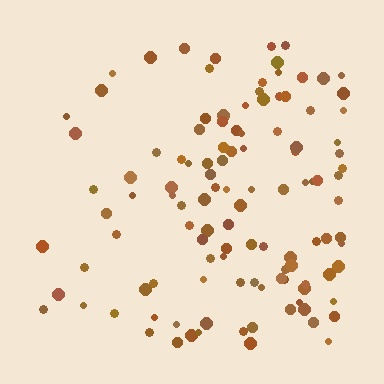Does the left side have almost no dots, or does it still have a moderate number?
Still a moderate number, just noticeably fewer than the right.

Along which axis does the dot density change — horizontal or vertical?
Horizontal.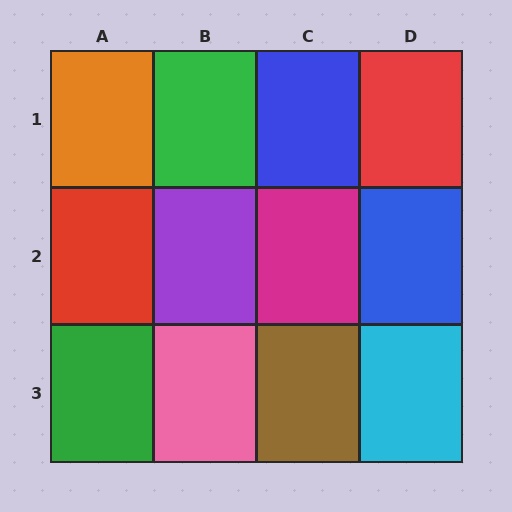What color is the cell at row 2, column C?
Magenta.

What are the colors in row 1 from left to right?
Orange, green, blue, red.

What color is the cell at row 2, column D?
Blue.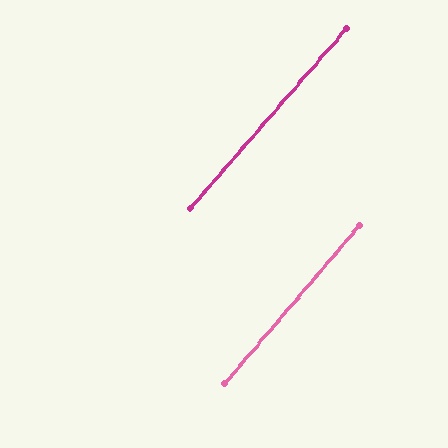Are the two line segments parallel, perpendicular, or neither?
Parallel — their directions differ by only 0.5°.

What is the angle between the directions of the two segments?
Approximately 0 degrees.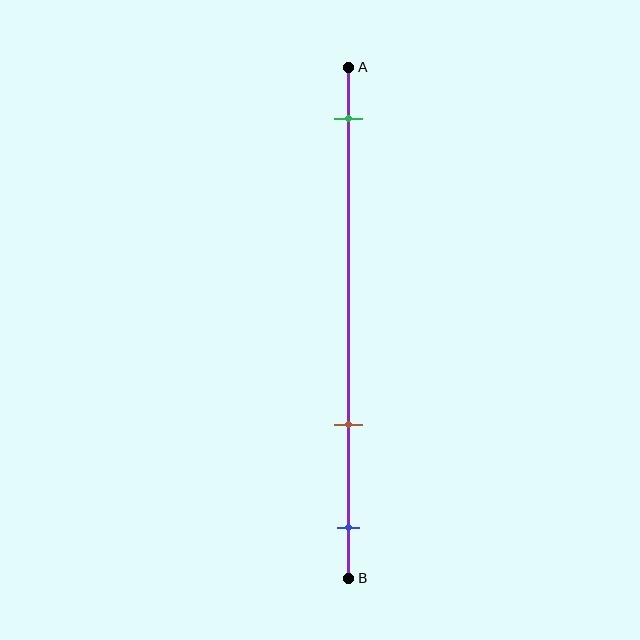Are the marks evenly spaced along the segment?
No, the marks are not evenly spaced.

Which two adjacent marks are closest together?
The brown and blue marks are the closest adjacent pair.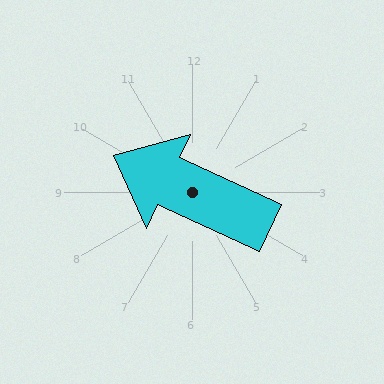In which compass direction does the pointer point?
Northwest.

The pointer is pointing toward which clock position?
Roughly 10 o'clock.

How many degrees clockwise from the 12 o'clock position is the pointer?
Approximately 295 degrees.